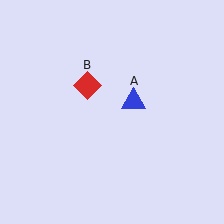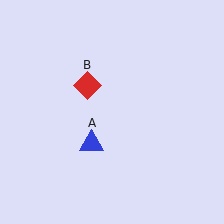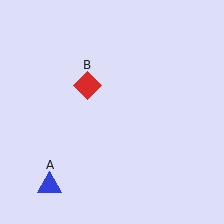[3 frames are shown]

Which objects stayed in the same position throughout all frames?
Red diamond (object B) remained stationary.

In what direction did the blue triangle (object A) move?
The blue triangle (object A) moved down and to the left.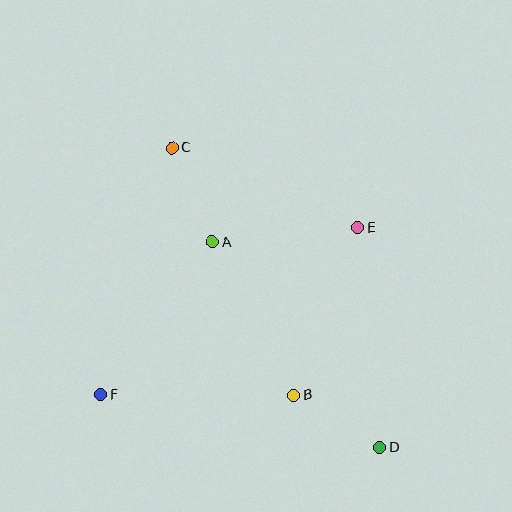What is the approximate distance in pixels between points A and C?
The distance between A and C is approximately 103 pixels.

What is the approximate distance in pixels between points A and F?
The distance between A and F is approximately 188 pixels.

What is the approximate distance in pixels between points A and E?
The distance between A and E is approximately 147 pixels.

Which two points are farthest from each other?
Points C and D are farthest from each other.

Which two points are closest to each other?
Points B and D are closest to each other.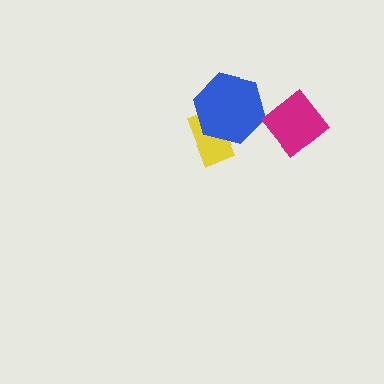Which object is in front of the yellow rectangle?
The blue hexagon is in front of the yellow rectangle.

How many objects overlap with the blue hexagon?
1 object overlaps with the blue hexagon.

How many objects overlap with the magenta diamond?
0 objects overlap with the magenta diamond.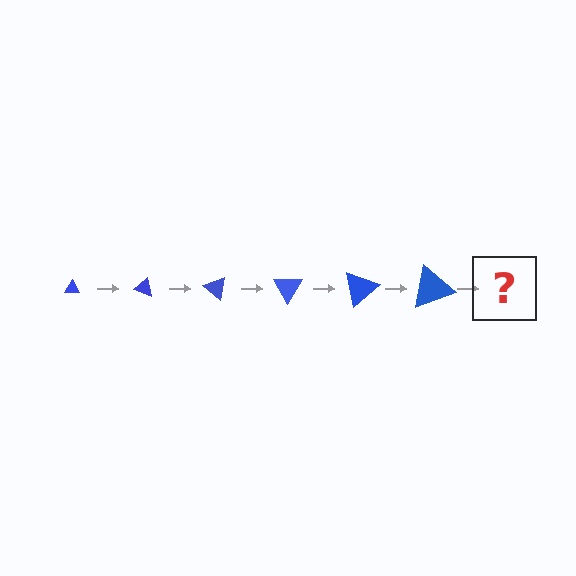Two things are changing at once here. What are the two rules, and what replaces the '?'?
The two rules are that the triangle grows larger each step and it rotates 20 degrees each step. The '?' should be a triangle, larger than the previous one and rotated 120 degrees from the start.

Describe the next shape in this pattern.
It should be a triangle, larger than the previous one and rotated 120 degrees from the start.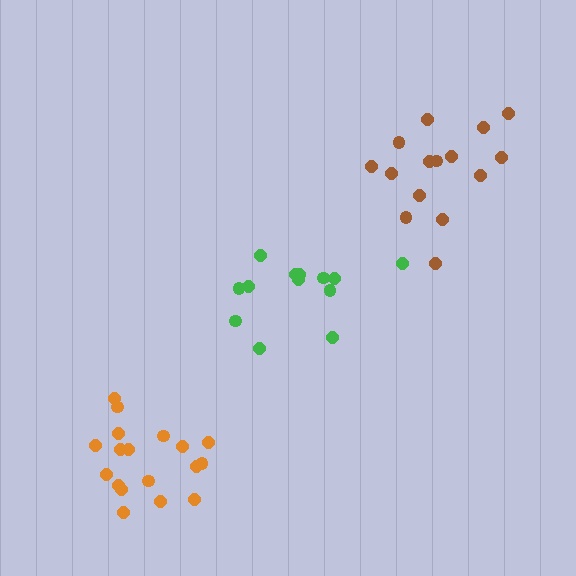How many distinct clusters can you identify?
There are 3 distinct clusters.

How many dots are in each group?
Group 1: 15 dots, Group 2: 13 dots, Group 3: 18 dots (46 total).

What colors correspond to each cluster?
The clusters are colored: brown, green, orange.